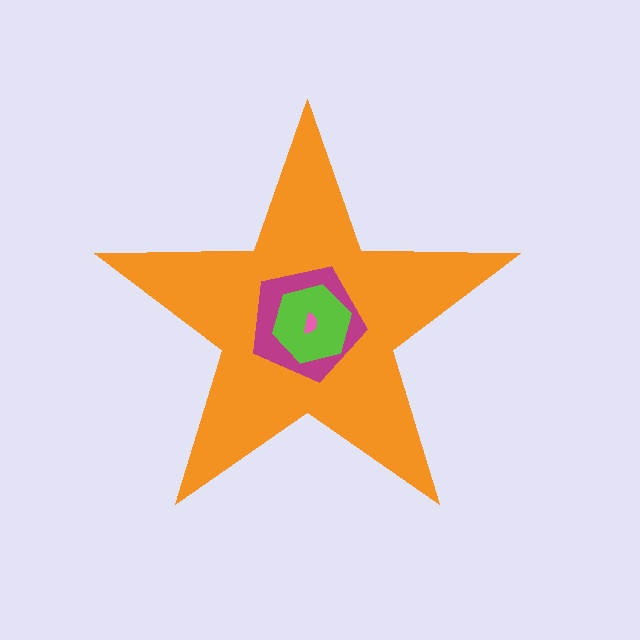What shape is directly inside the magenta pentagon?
The lime hexagon.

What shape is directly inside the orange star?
The magenta pentagon.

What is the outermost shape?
The orange star.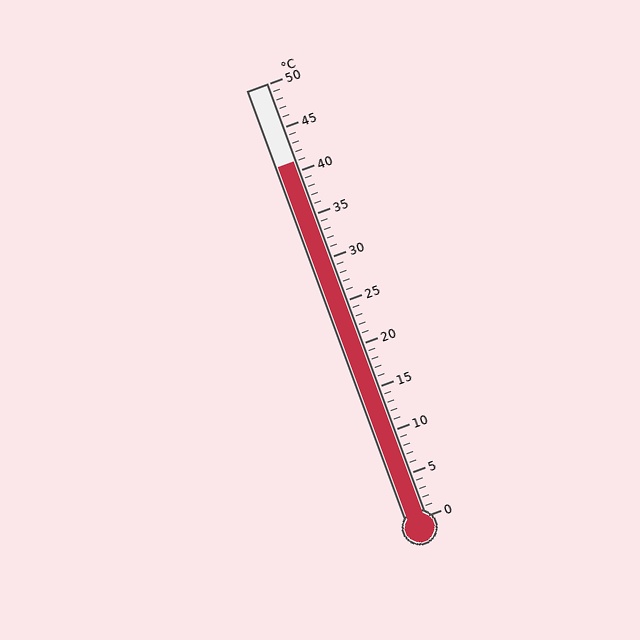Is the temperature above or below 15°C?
The temperature is above 15°C.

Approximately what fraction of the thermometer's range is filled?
The thermometer is filled to approximately 80% of its range.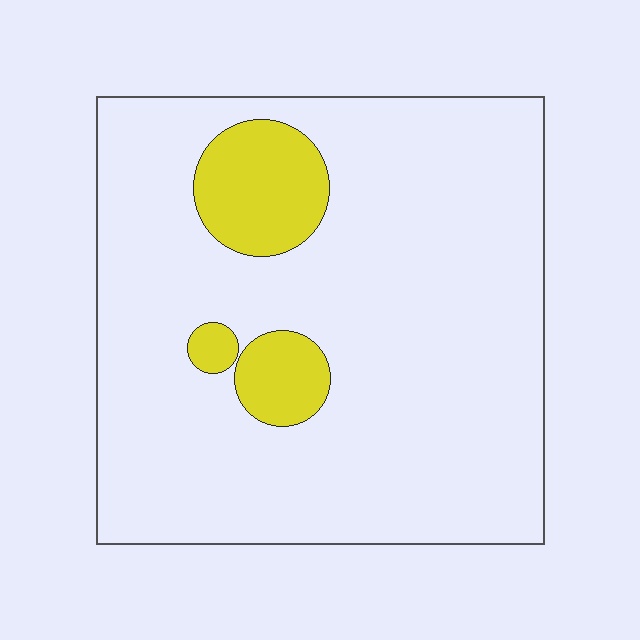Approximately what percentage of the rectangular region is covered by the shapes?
Approximately 10%.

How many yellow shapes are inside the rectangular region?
3.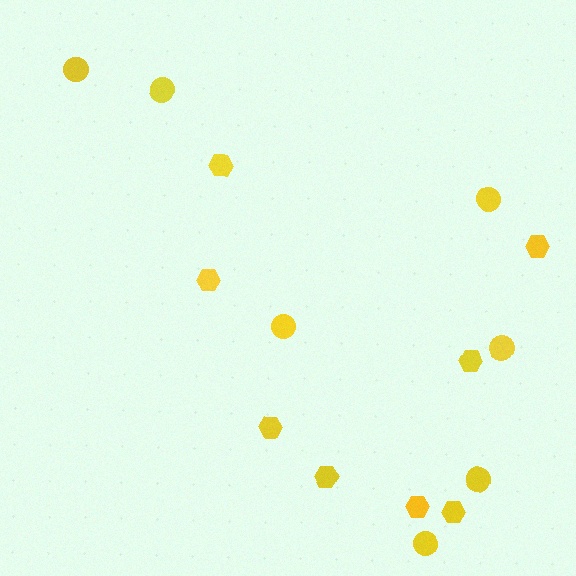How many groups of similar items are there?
There are 2 groups: one group of circles (7) and one group of hexagons (8).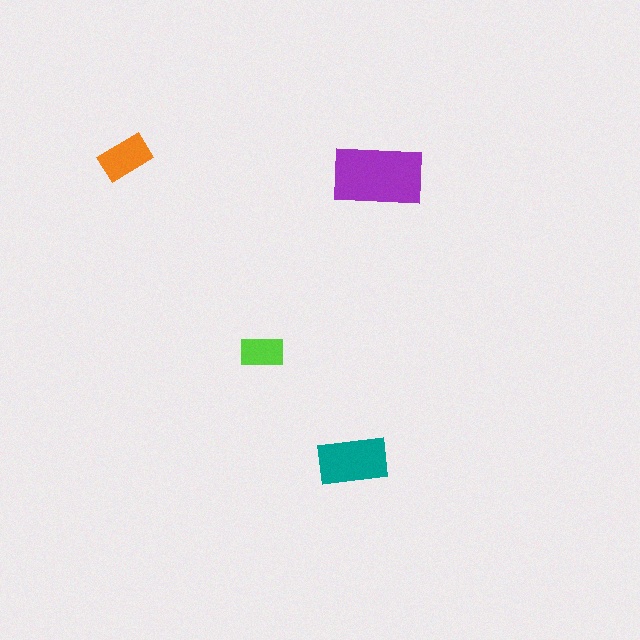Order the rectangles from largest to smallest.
the purple one, the teal one, the orange one, the lime one.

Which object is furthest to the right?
The purple rectangle is rightmost.